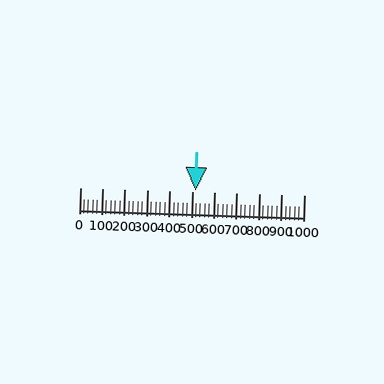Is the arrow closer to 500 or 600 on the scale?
The arrow is closer to 500.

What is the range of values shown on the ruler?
The ruler shows values from 0 to 1000.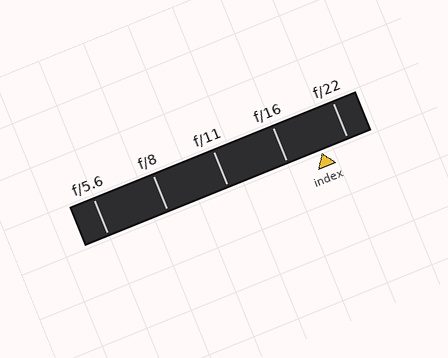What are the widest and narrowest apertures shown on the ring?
The widest aperture shown is f/5.6 and the narrowest is f/22.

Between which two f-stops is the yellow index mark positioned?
The index mark is between f/16 and f/22.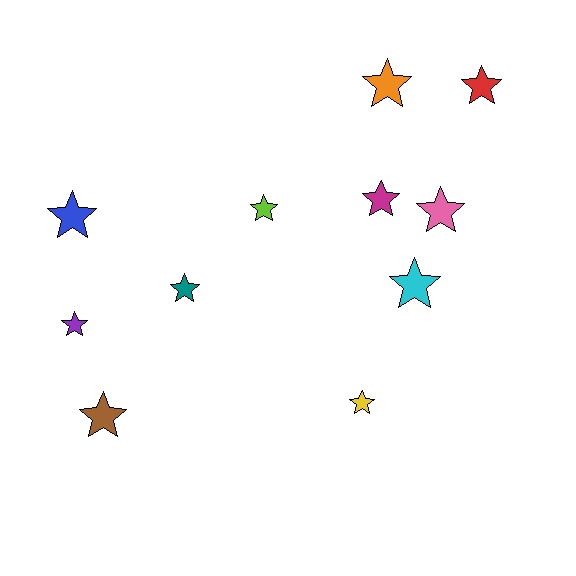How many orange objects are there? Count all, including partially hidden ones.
There is 1 orange object.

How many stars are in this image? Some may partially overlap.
There are 11 stars.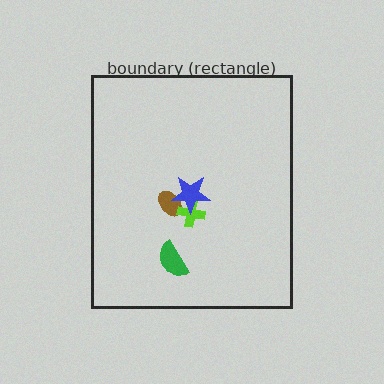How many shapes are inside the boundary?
4 inside, 0 outside.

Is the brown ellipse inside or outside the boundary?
Inside.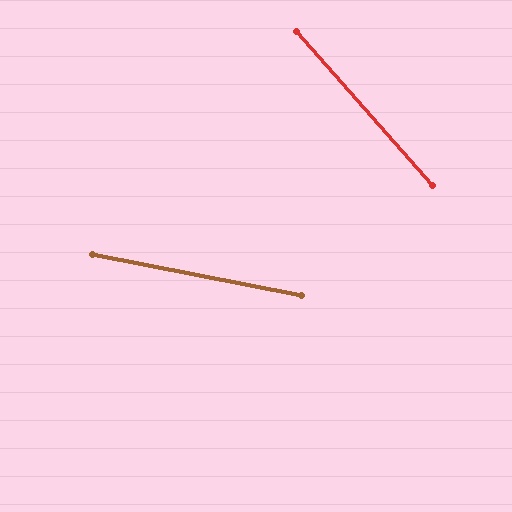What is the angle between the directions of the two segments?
Approximately 37 degrees.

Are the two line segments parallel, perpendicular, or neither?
Neither parallel nor perpendicular — they differ by about 37°.